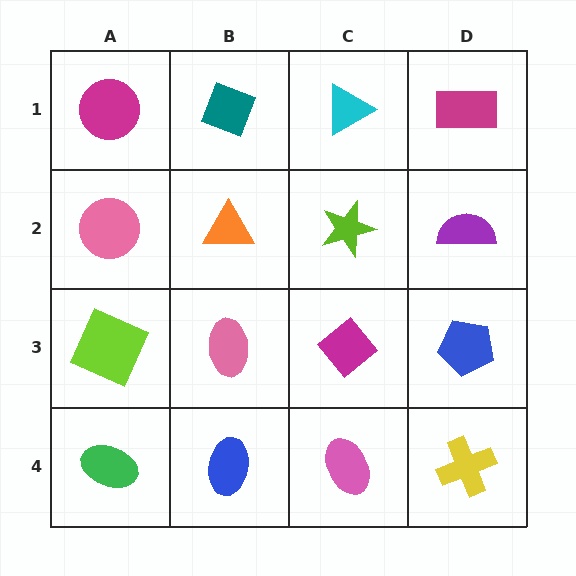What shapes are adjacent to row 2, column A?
A magenta circle (row 1, column A), a lime square (row 3, column A), an orange triangle (row 2, column B).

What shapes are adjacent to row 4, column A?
A lime square (row 3, column A), a blue ellipse (row 4, column B).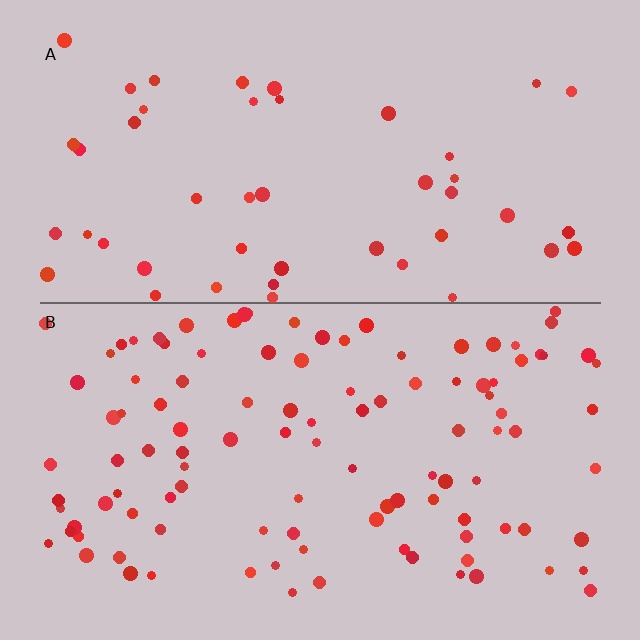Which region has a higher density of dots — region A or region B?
B (the bottom).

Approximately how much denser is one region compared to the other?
Approximately 2.3× — region B over region A.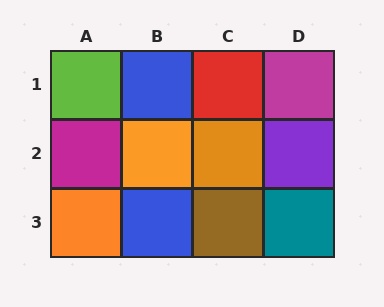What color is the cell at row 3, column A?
Orange.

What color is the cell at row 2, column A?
Magenta.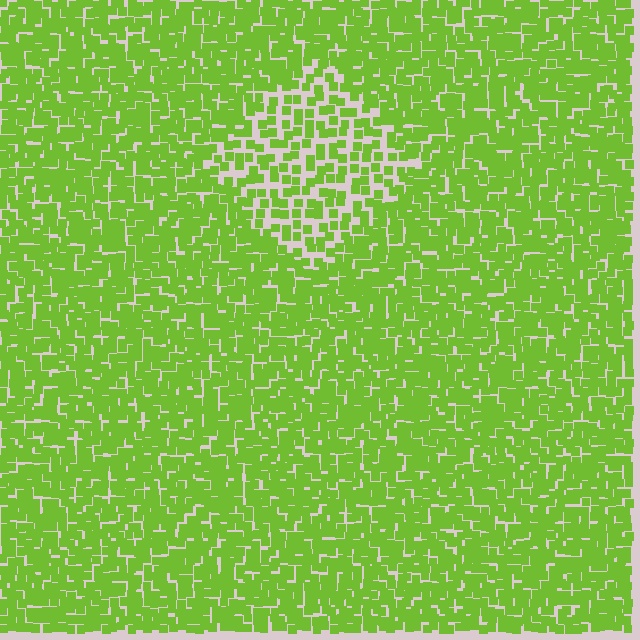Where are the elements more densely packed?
The elements are more densely packed outside the diamond boundary.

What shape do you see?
I see a diamond.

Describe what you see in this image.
The image contains small lime elements arranged at two different densities. A diamond-shaped region is visible where the elements are less densely packed than the surrounding area.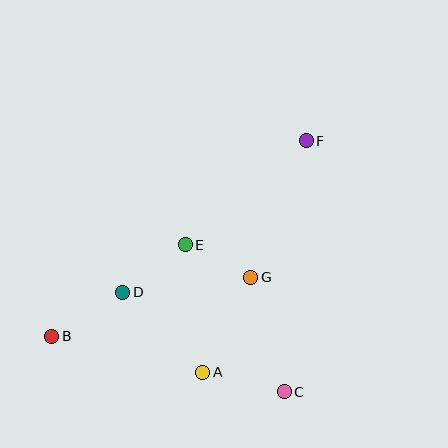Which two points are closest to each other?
Points E and G are closest to each other.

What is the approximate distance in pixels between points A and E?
The distance between A and E is approximately 129 pixels.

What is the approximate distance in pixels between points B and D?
The distance between B and D is approximately 84 pixels.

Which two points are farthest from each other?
Points B and F are farthest from each other.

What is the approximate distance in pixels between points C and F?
The distance between C and F is approximately 252 pixels.